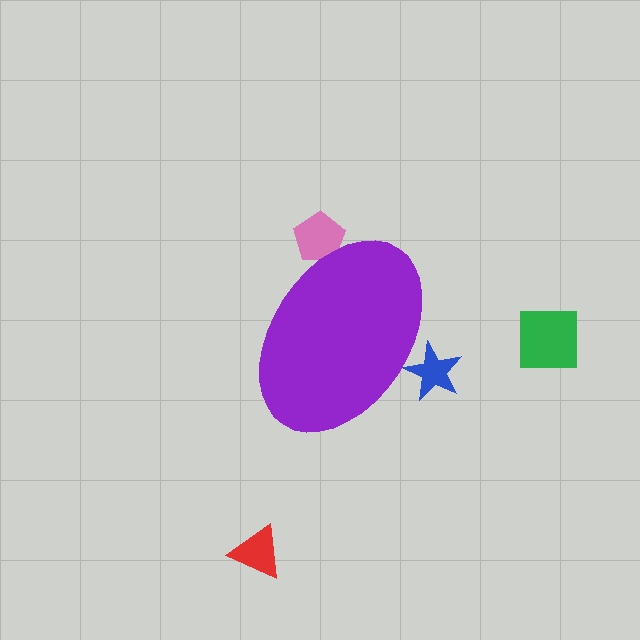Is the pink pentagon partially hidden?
Yes, the pink pentagon is partially hidden behind the purple ellipse.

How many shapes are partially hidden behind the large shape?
2 shapes are partially hidden.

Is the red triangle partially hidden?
No, the red triangle is fully visible.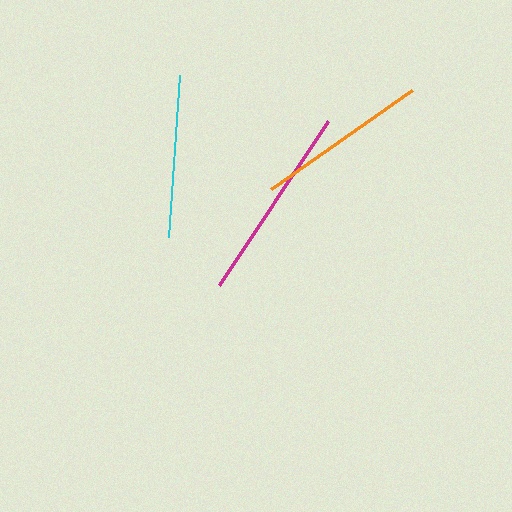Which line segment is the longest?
The magenta line is the longest at approximately 197 pixels.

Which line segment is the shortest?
The cyan line is the shortest at approximately 163 pixels.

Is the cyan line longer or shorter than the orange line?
The orange line is longer than the cyan line.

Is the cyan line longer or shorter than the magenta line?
The magenta line is longer than the cyan line.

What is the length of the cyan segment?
The cyan segment is approximately 163 pixels long.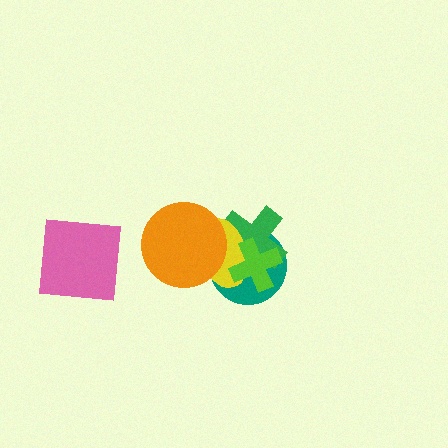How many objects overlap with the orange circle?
2 objects overlap with the orange circle.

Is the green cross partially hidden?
Yes, it is partially covered by another shape.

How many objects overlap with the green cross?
3 objects overlap with the green cross.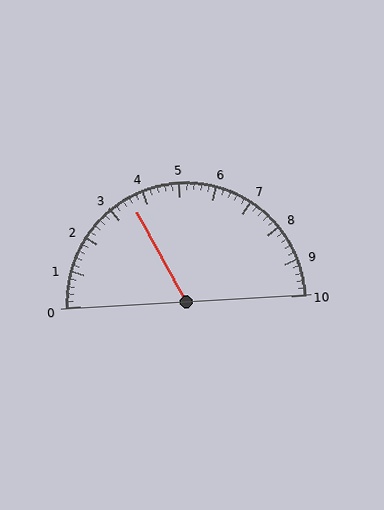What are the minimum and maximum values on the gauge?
The gauge ranges from 0 to 10.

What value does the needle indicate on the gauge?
The needle indicates approximately 3.6.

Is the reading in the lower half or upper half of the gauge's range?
The reading is in the lower half of the range (0 to 10).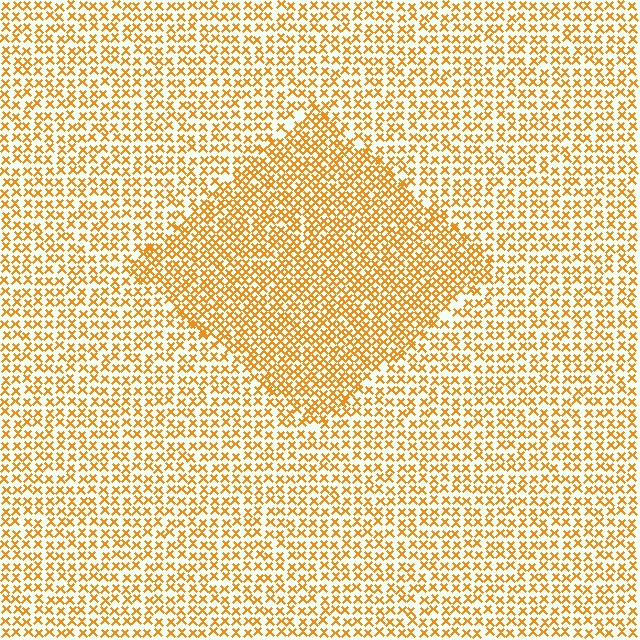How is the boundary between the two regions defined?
The boundary is defined by a change in element density (approximately 1.6x ratio). All elements are the same color, size, and shape.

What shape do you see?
I see a diamond.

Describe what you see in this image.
The image contains small orange elements arranged at two different densities. A diamond-shaped region is visible where the elements are more densely packed than the surrounding area.